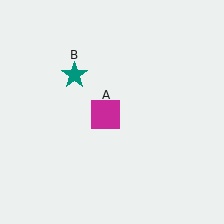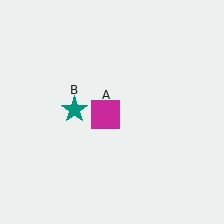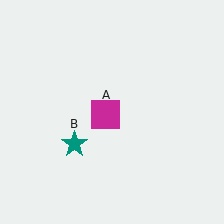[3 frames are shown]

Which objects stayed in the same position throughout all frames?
Magenta square (object A) remained stationary.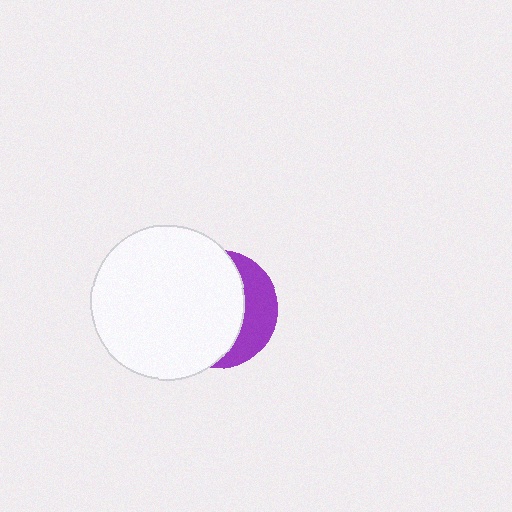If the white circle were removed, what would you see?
You would see the complete purple circle.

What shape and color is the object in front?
The object in front is a white circle.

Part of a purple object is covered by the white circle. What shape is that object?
It is a circle.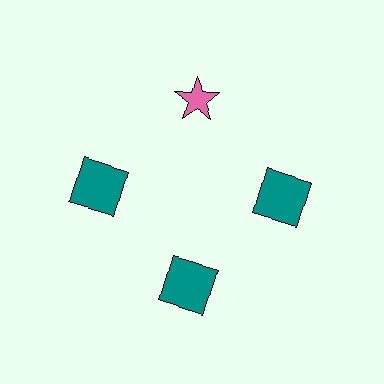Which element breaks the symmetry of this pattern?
The pink star at roughly the 12 o'clock position breaks the symmetry. All other shapes are teal squares.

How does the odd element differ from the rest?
It differs in both color (pink instead of teal) and shape (star instead of square).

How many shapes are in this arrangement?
There are 4 shapes arranged in a ring pattern.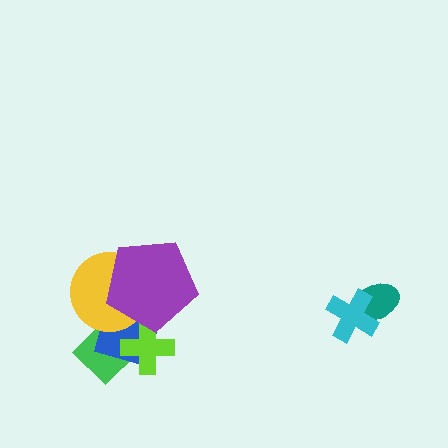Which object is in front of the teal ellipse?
The cyan cross is in front of the teal ellipse.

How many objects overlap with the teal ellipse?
1 object overlaps with the teal ellipse.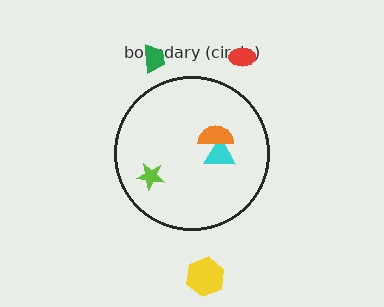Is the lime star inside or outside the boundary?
Inside.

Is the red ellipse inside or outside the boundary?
Outside.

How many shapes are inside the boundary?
3 inside, 3 outside.